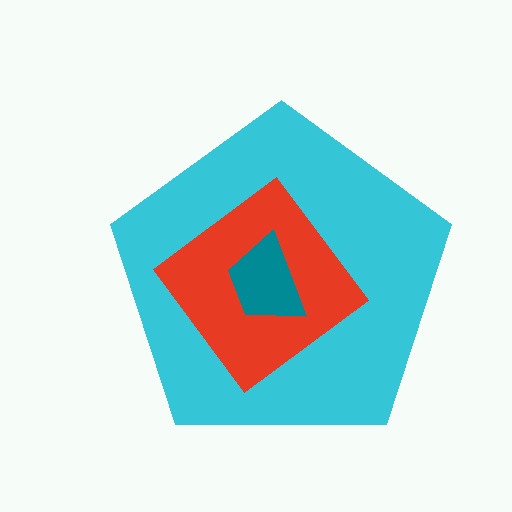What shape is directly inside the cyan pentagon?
The red diamond.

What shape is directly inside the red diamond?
The teal trapezoid.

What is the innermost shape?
The teal trapezoid.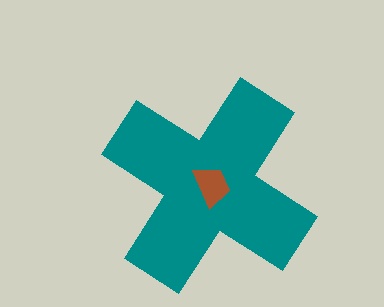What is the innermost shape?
The brown trapezoid.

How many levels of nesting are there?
2.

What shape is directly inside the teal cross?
The brown trapezoid.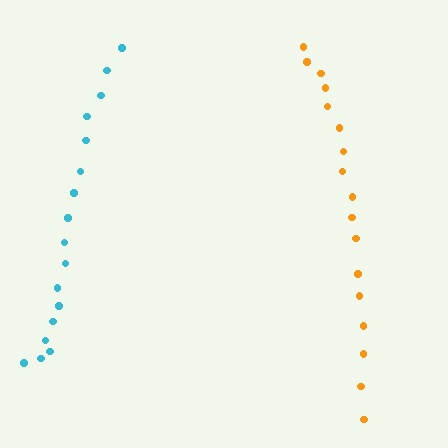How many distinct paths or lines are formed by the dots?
There are 2 distinct paths.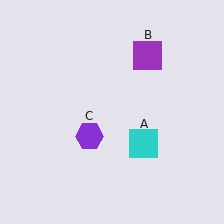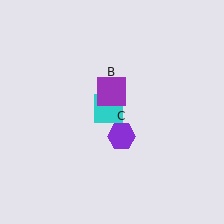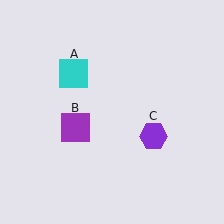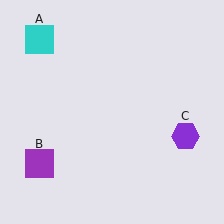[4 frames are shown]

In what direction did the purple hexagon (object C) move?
The purple hexagon (object C) moved right.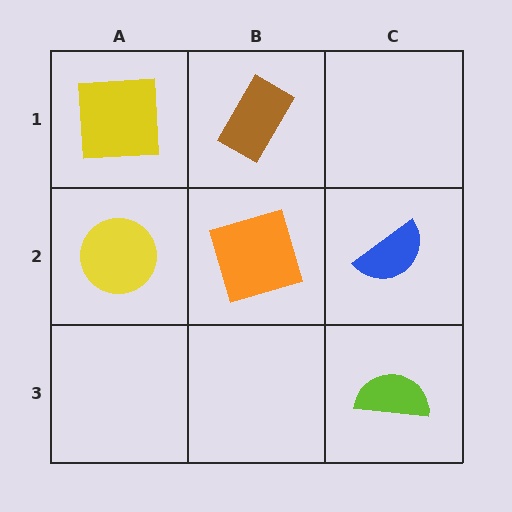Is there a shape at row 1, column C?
No, that cell is empty.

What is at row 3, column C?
A lime semicircle.